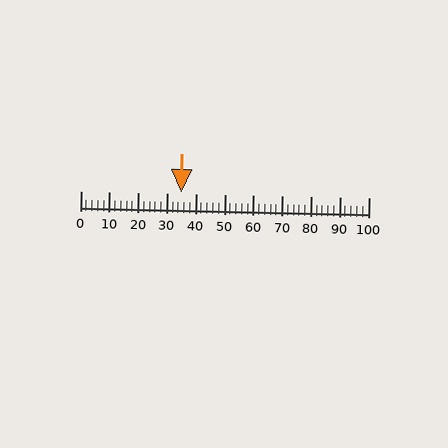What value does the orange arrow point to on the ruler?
The orange arrow points to approximately 35.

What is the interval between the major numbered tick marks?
The major tick marks are spaced 10 units apart.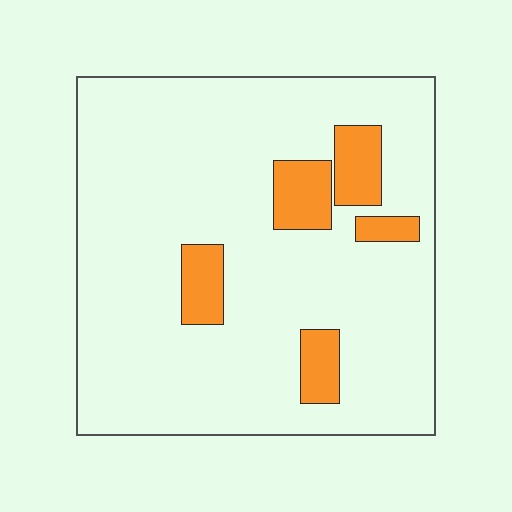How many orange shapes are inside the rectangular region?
5.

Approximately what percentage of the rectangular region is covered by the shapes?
Approximately 10%.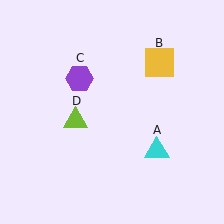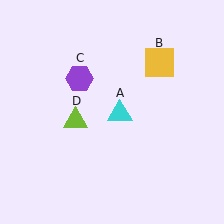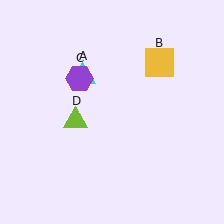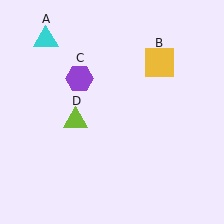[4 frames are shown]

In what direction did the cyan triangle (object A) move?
The cyan triangle (object A) moved up and to the left.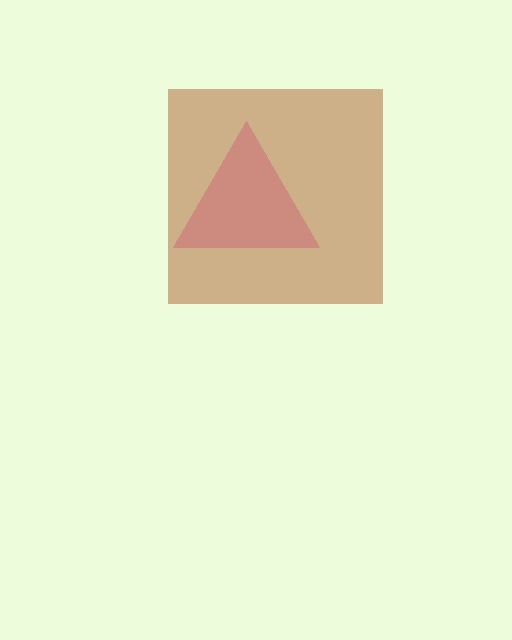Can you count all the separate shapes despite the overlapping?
Yes, there are 2 separate shapes.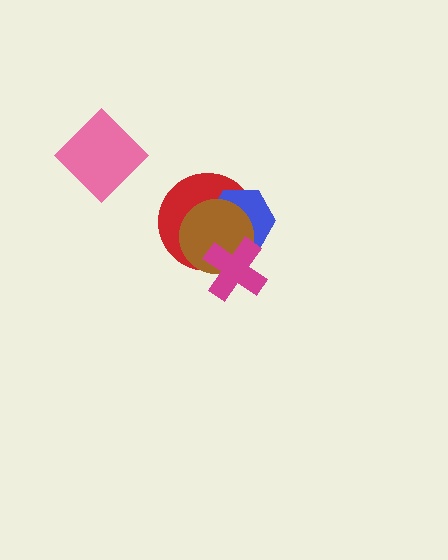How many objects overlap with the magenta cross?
3 objects overlap with the magenta cross.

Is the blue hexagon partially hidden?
Yes, it is partially covered by another shape.